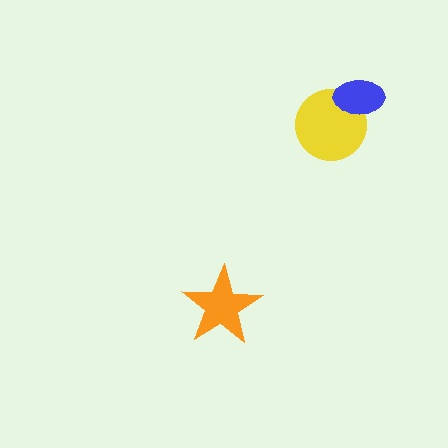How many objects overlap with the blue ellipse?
1 object overlaps with the blue ellipse.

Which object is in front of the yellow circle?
The blue ellipse is in front of the yellow circle.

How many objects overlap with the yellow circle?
1 object overlaps with the yellow circle.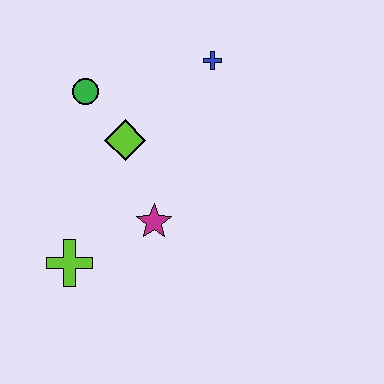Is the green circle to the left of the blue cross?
Yes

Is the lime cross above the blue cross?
No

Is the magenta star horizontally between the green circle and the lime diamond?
No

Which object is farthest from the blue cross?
The lime cross is farthest from the blue cross.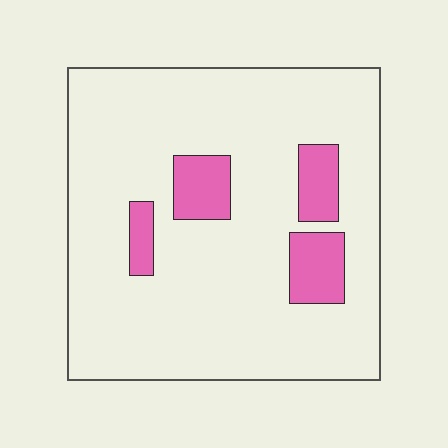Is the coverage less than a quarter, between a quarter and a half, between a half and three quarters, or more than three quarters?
Less than a quarter.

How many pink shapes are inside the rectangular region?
4.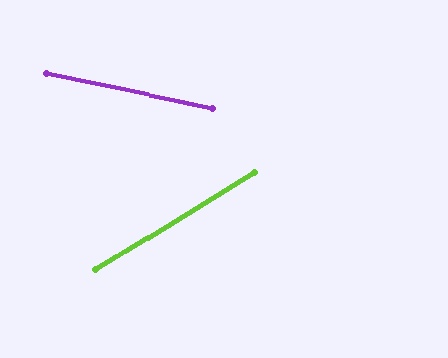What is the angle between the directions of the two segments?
Approximately 43 degrees.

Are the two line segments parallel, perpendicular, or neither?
Neither parallel nor perpendicular — they differ by about 43°.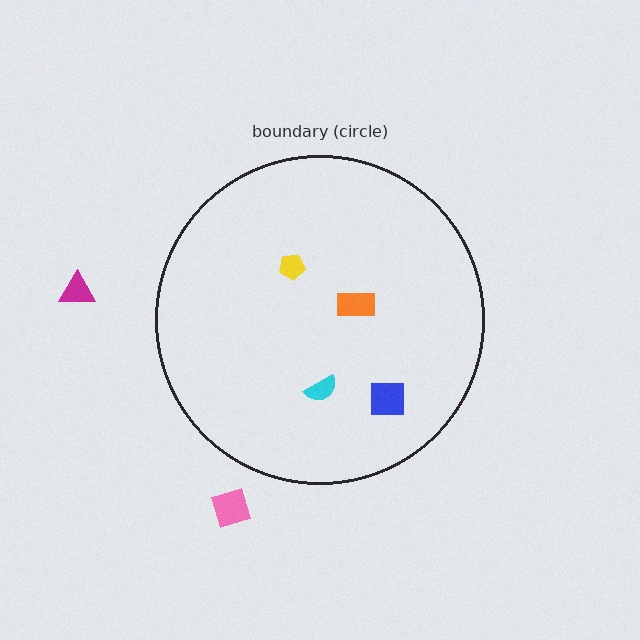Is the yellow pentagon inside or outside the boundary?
Inside.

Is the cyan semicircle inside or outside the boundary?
Inside.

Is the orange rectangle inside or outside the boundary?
Inside.